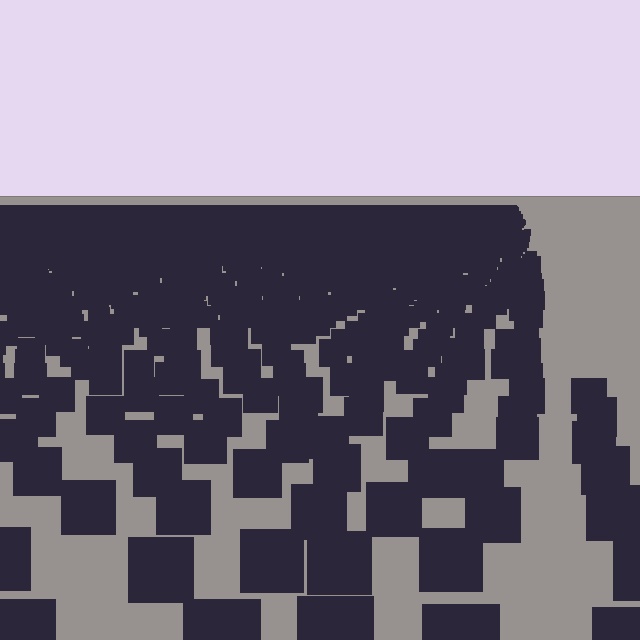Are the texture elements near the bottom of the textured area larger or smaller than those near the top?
Larger. Near the bottom, elements are closer to the viewer and appear at a bigger on-screen size.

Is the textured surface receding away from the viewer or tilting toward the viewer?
The surface is receding away from the viewer. Texture elements get smaller and denser toward the top.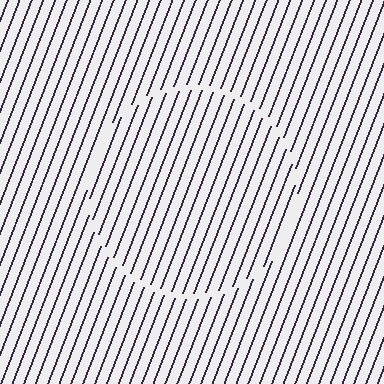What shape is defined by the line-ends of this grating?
An illusory circle. The interior of the shape contains the same grating, shifted by half a period — the contour is defined by the phase discontinuity where line-ends from the inner and outer gratings abut.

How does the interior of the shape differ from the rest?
The interior of the shape contains the same grating, shifted by half a period — the contour is defined by the phase discontinuity where line-ends from the inner and outer gratings abut.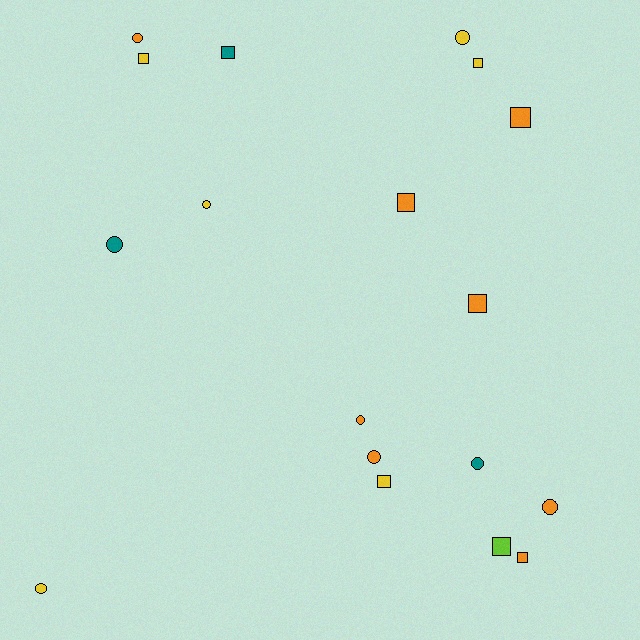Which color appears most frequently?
Orange, with 8 objects.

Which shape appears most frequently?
Circle, with 9 objects.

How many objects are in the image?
There are 18 objects.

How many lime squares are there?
There is 1 lime square.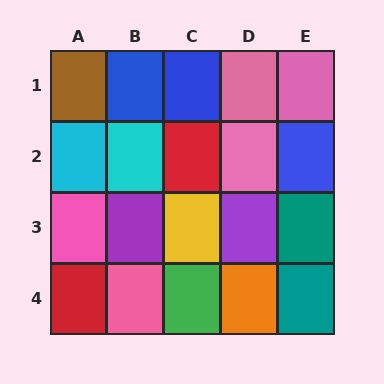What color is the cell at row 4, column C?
Green.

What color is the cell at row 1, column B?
Blue.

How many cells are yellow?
1 cell is yellow.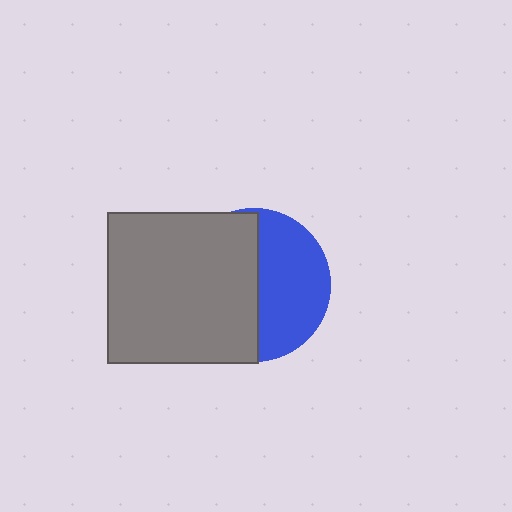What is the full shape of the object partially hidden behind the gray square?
The partially hidden object is a blue circle.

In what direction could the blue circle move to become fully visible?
The blue circle could move right. That would shift it out from behind the gray square entirely.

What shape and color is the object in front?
The object in front is a gray square.